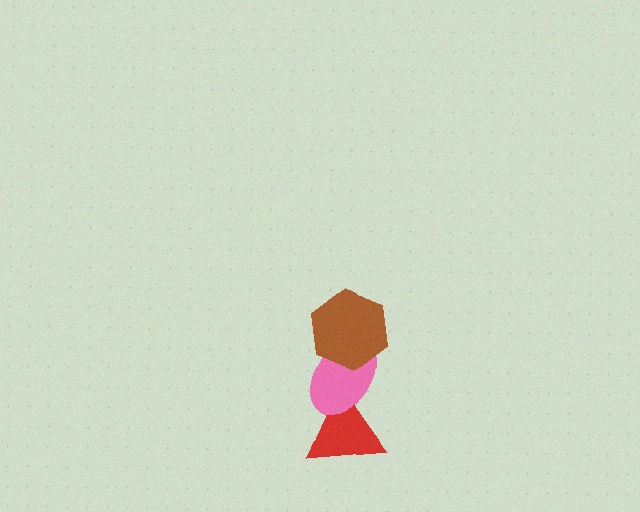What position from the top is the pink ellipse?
The pink ellipse is 2nd from the top.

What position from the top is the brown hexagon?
The brown hexagon is 1st from the top.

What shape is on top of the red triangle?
The pink ellipse is on top of the red triangle.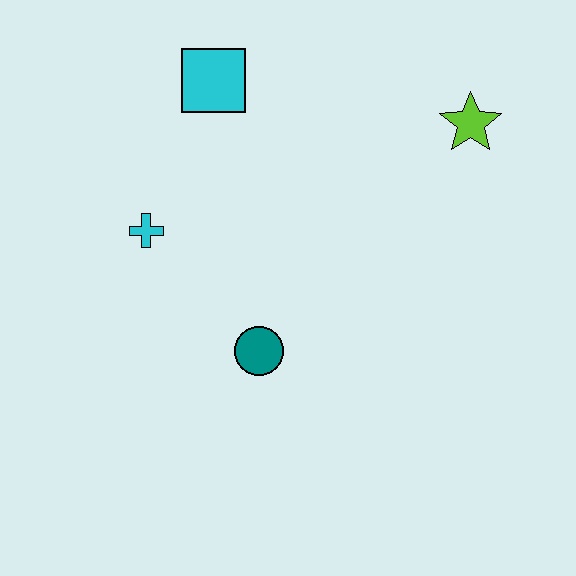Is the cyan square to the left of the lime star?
Yes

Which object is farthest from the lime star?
The cyan cross is farthest from the lime star.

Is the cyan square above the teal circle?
Yes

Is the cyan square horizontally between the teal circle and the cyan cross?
Yes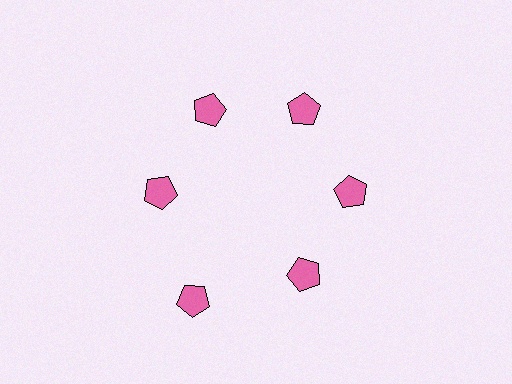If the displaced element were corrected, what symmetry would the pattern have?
It would have 6-fold rotational symmetry — the pattern would map onto itself every 60 degrees.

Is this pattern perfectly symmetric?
No. The 6 pink pentagons are arranged in a ring, but one element near the 7 o'clock position is pushed outward from the center, breaking the 6-fold rotational symmetry.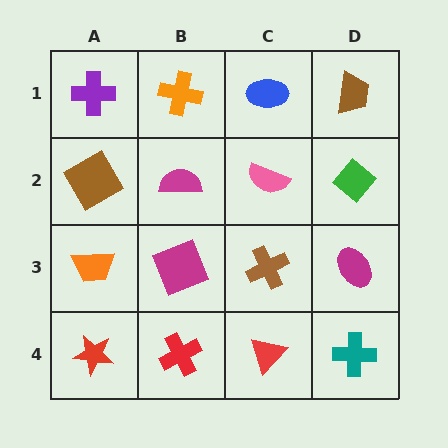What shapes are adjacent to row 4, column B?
A magenta square (row 3, column B), a red star (row 4, column A), a red triangle (row 4, column C).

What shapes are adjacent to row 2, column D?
A brown trapezoid (row 1, column D), a magenta ellipse (row 3, column D), a pink semicircle (row 2, column C).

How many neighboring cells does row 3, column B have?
4.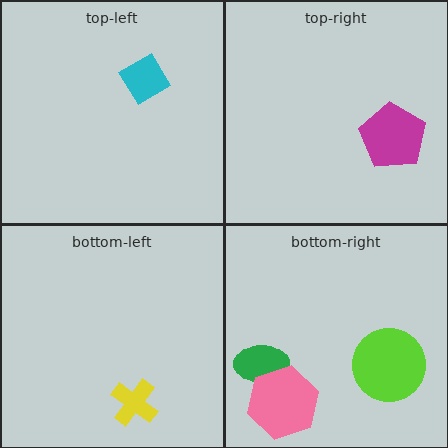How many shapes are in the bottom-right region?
3.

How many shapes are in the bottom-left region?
1.